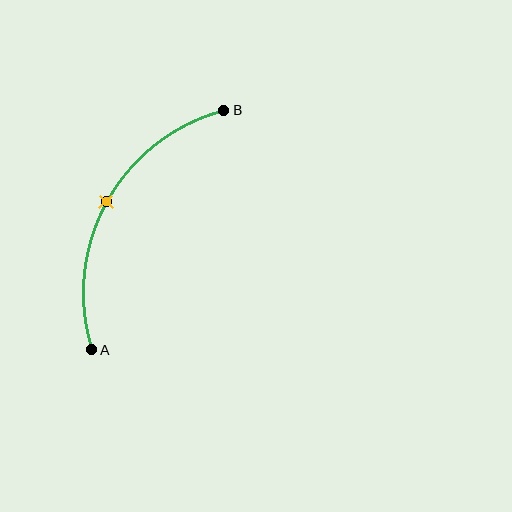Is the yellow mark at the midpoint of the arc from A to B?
Yes. The yellow mark lies on the arc at equal arc-length from both A and B — it is the arc midpoint.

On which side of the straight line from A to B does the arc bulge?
The arc bulges to the left of the straight line connecting A and B.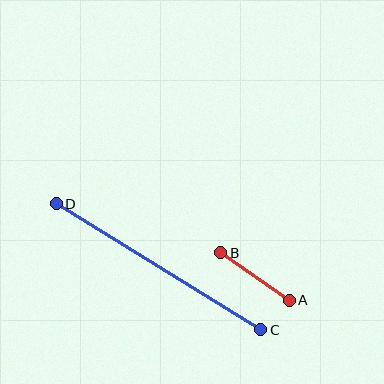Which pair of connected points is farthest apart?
Points C and D are farthest apart.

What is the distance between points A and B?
The distance is approximately 83 pixels.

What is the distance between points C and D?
The distance is approximately 240 pixels.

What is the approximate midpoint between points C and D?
The midpoint is at approximately (159, 267) pixels.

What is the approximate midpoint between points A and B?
The midpoint is at approximately (255, 276) pixels.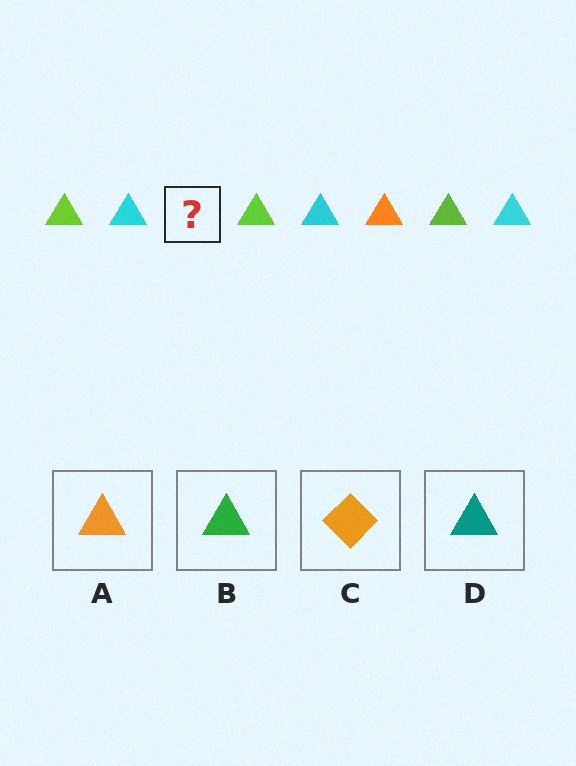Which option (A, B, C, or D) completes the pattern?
A.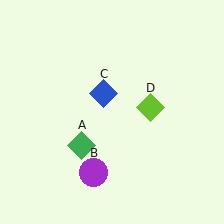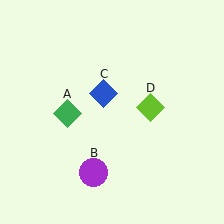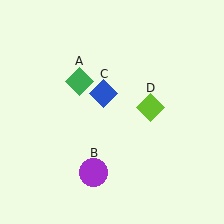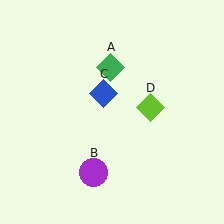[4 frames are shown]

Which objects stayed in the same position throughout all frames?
Purple circle (object B) and blue diamond (object C) and lime diamond (object D) remained stationary.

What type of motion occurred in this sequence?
The green diamond (object A) rotated clockwise around the center of the scene.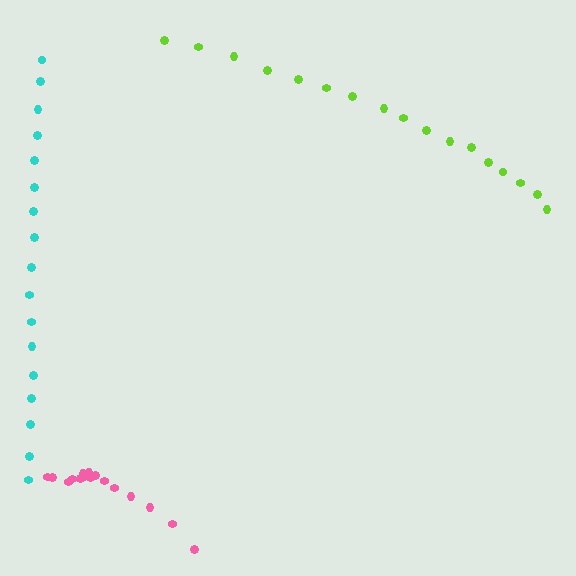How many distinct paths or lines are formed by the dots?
There are 3 distinct paths.